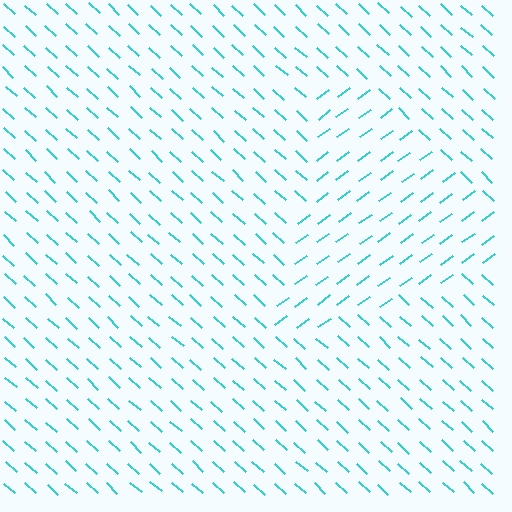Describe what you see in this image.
The image is filled with small cyan line segments. A triangle region in the image has lines oriented differently from the surrounding lines, creating a visible texture boundary.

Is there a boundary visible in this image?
Yes, there is a texture boundary formed by a change in line orientation.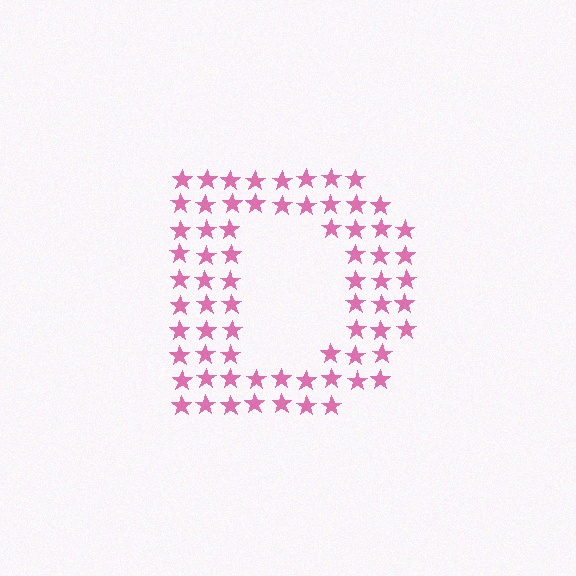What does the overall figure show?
The overall figure shows the letter D.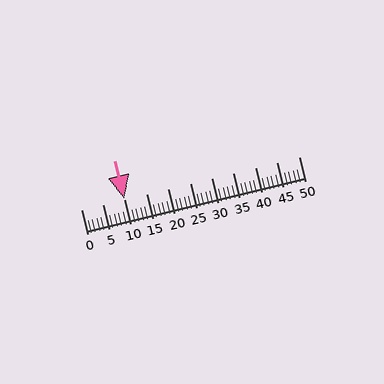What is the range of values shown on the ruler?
The ruler shows values from 0 to 50.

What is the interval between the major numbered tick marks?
The major tick marks are spaced 5 units apart.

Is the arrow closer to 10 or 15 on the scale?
The arrow is closer to 10.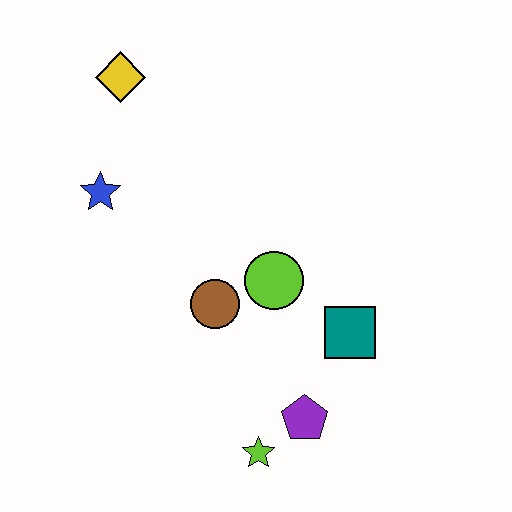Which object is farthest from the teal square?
The yellow diamond is farthest from the teal square.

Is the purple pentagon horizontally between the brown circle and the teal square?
Yes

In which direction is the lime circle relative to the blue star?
The lime circle is to the right of the blue star.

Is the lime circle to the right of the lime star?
Yes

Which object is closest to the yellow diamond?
The blue star is closest to the yellow diamond.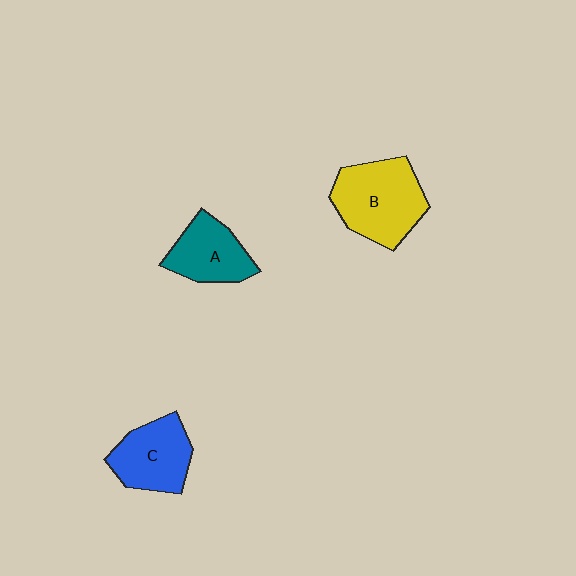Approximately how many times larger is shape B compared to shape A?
Approximately 1.5 times.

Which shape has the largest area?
Shape B (yellow).